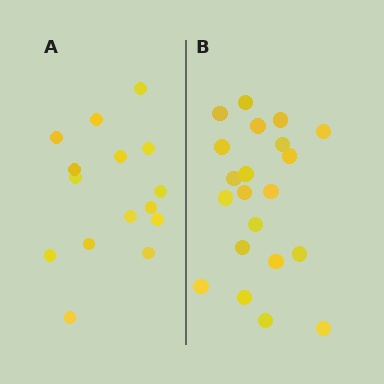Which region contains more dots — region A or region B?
Region B (the right region) has more dots.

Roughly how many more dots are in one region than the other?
Region B has about 6 more dots than region A.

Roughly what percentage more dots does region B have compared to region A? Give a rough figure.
About 40% more.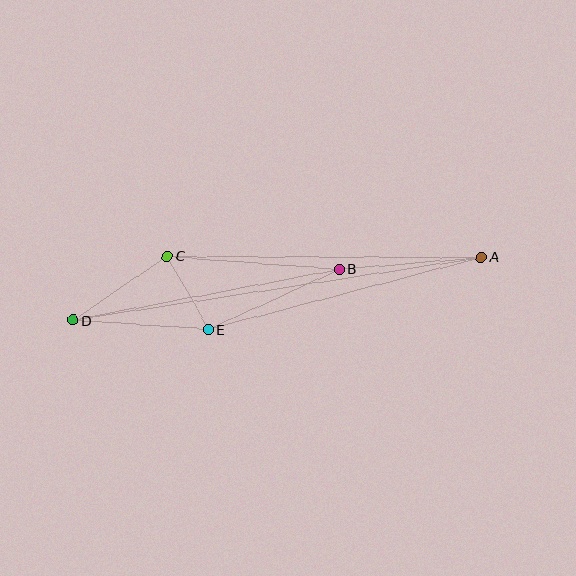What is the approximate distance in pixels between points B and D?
The distance between B and D is approximately 271 pixels.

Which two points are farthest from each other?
Points A and D are farthest from each other.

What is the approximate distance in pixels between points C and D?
The distance between C and D is approximately 114 pixels.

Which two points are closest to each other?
Points C and E are closest to each other.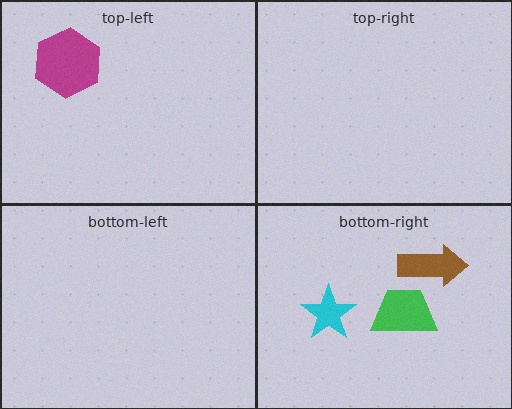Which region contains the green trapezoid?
The bottom-right region.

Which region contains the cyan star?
The bottom-right region.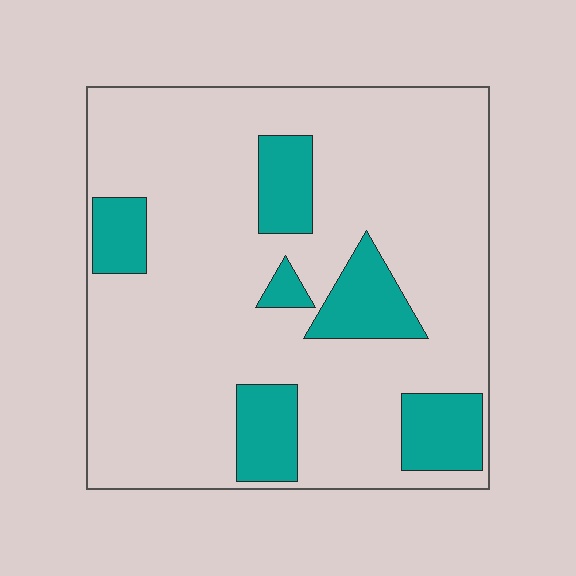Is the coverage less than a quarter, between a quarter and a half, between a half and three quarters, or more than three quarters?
Less than a quarter.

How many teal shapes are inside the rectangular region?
6.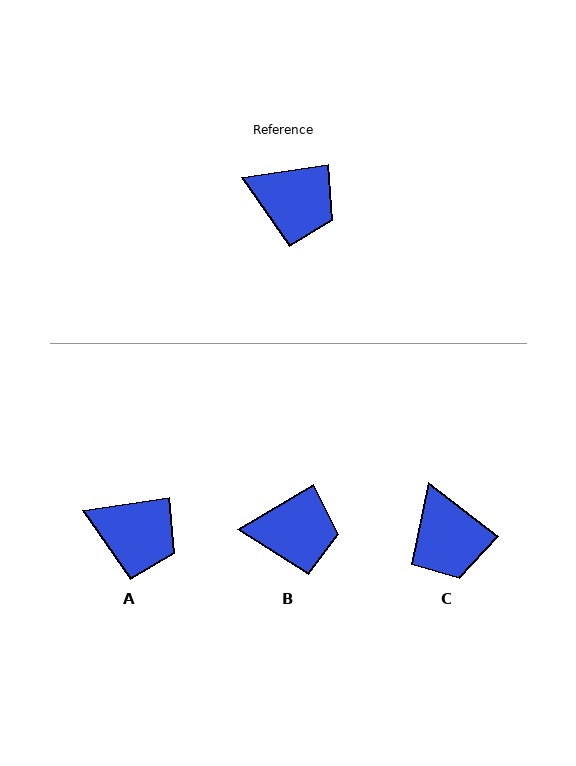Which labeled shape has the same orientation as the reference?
A.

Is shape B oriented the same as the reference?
No, it is off by about 22 degrees.